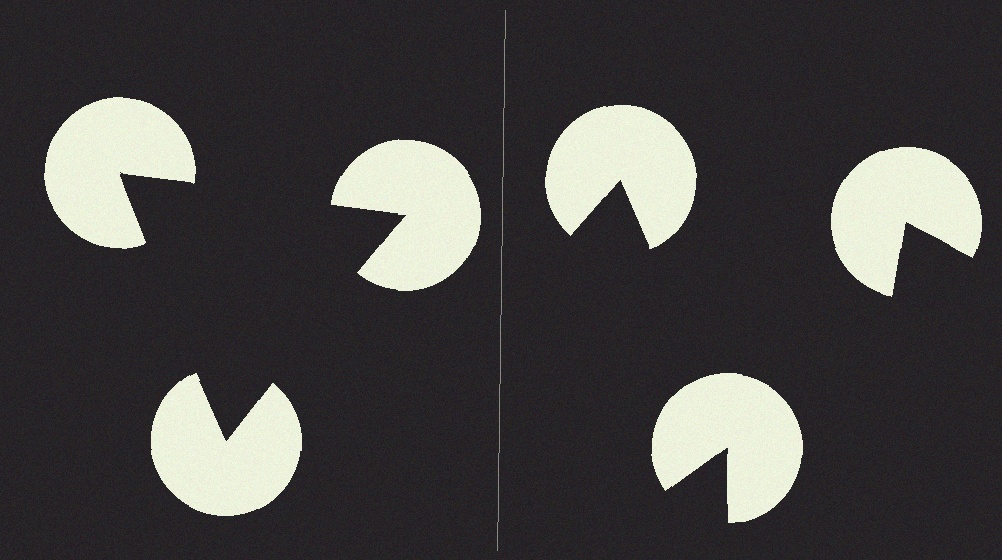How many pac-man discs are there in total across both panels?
6 — 3 on each side.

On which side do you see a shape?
An illusory triangle appears on the left side. On the right side the wedge cuts are rotated, so no coherent shape forms.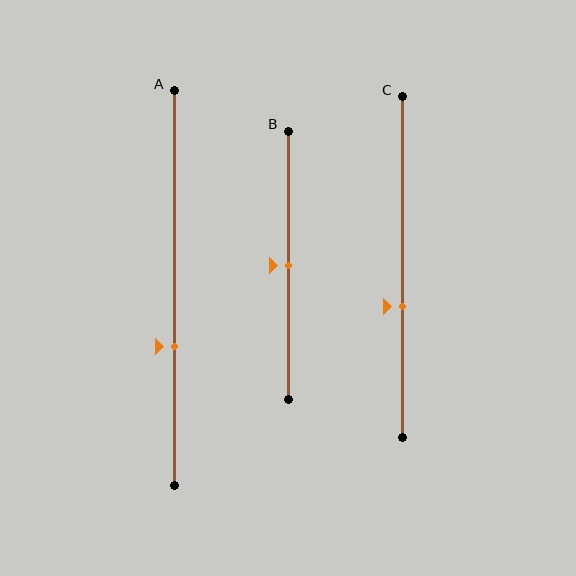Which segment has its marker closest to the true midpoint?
Segment B has its marker closest to the true midpoint.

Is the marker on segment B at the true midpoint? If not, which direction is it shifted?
Yes, the marker on segment B is at the true midpoint.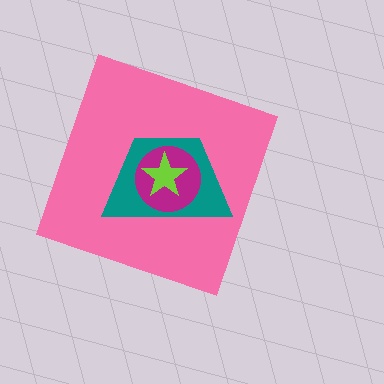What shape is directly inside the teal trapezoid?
The magenta circle.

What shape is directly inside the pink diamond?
The teal trapezoid.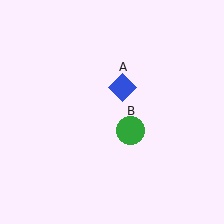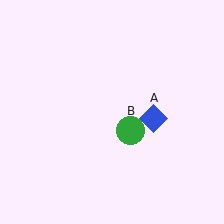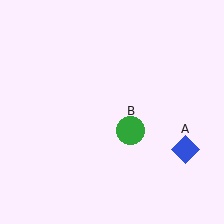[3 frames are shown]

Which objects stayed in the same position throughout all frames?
Green circle (object B) remained stationary.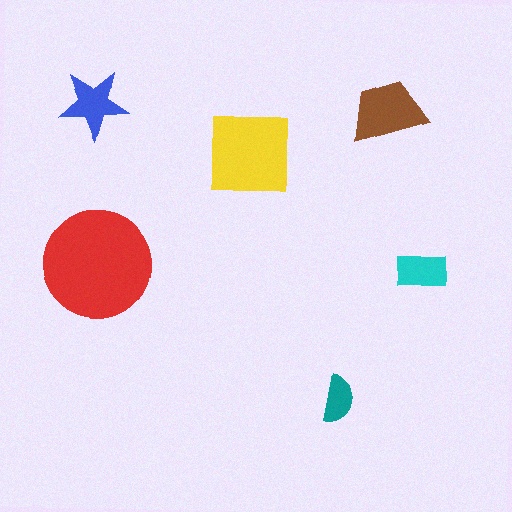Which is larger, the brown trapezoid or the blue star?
The brown trapezoid.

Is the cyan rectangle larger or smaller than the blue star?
Smaller.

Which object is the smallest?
The teal semicircle.